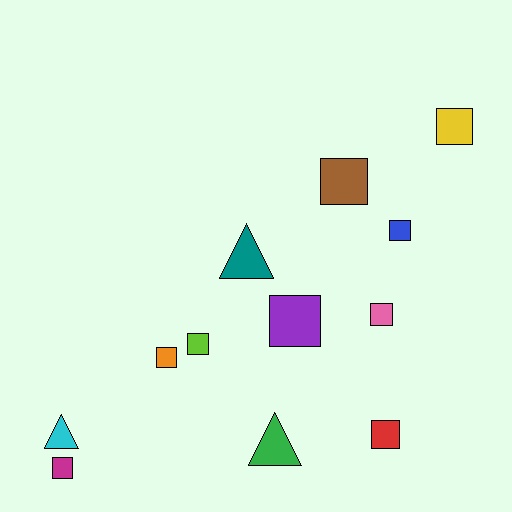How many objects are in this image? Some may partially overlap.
There are 12 objects.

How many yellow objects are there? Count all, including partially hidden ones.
There is 1 yellow object.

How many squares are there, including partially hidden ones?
There are 9 squares.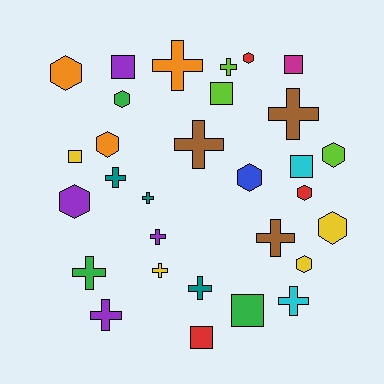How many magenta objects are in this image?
There is 1 magenta object.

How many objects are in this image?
There are 30 objects.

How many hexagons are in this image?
There are 10 hexagons.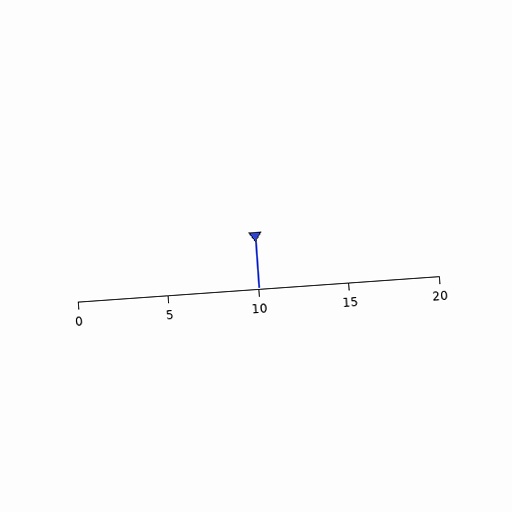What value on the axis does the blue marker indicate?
The marker indicates approximately 10.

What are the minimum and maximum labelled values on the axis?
The axis runs from 0 to 20.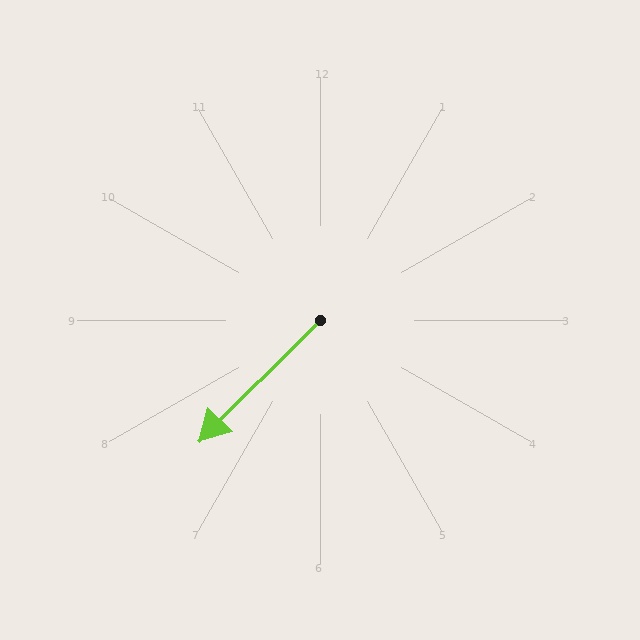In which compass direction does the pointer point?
Southwest.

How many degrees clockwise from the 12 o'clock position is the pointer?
Approximately 225 degrees.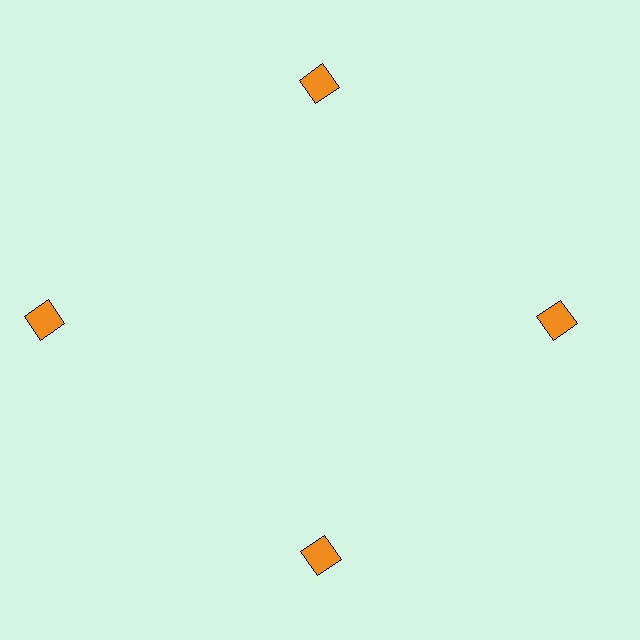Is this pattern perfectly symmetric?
No. The 4 orange squares are arranged in a ring, but one element near the 9 o'clock position is pushed outward from the center, breaking the 4-fold rotational symmetry.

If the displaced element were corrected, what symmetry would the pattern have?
It would have 4-fold rotational symmetry — the pattern would map onto itself every 90 degrees.